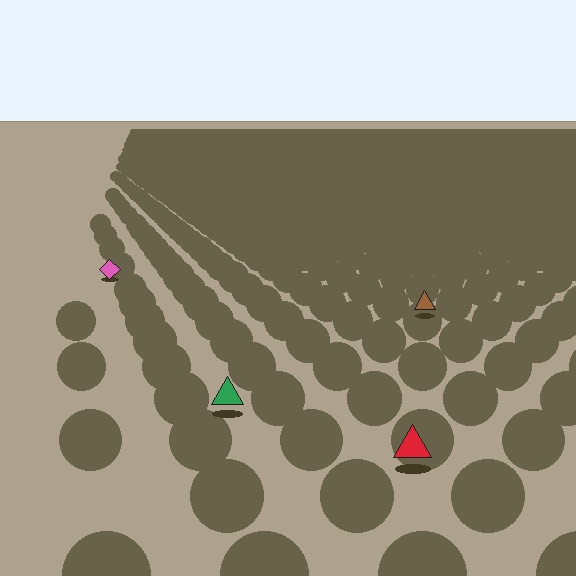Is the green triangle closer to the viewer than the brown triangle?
Yes. The green triangle is closer — you can tell from the texture gradient: the ground texture is coarser near it.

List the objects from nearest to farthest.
From nearest to farthest: the red triangle, the green triangle, the brown triangle, the pink diamond.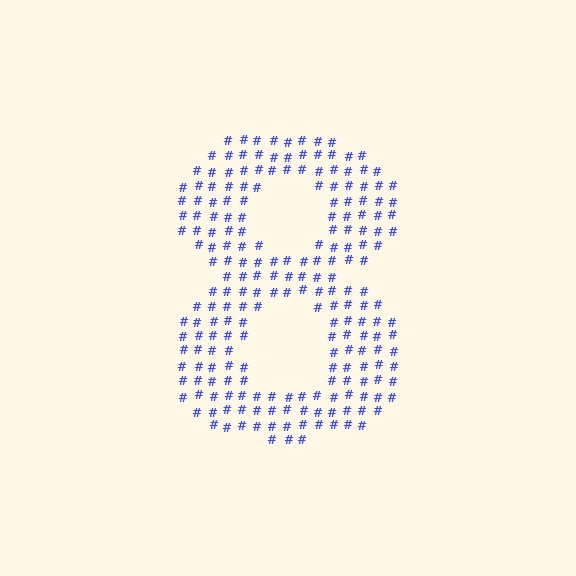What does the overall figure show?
The overall figure shows the digit 8.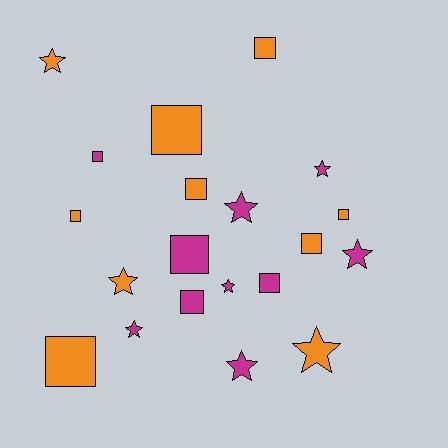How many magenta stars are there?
There are 6 magenta stars.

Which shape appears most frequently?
Square, with 11 objects.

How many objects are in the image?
There are 20 objects.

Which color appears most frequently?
Orange, with 10 objects.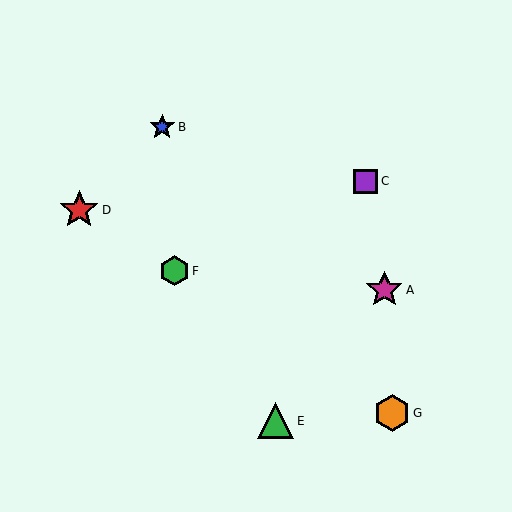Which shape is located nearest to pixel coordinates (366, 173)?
The purple square (labeled C) at (366, 181) is nearest to that location.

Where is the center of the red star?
The center of the red star is at (79, 210).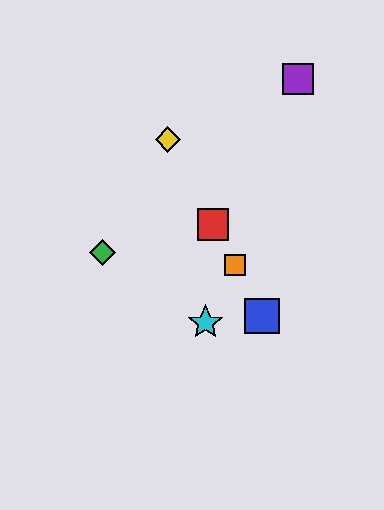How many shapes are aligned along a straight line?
4 shapes (the red square, the blue square, the yellow diamond, the orange square) are aligned along a straight line.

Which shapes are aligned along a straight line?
The red square, the blue square, the yellow diamond, the orange square are aligned along a straight line.